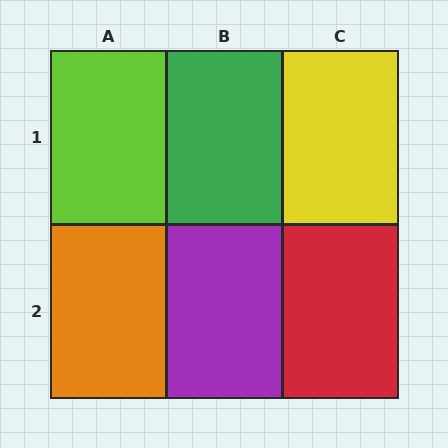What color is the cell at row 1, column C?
Yellow.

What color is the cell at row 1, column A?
Lime.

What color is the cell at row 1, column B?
Green.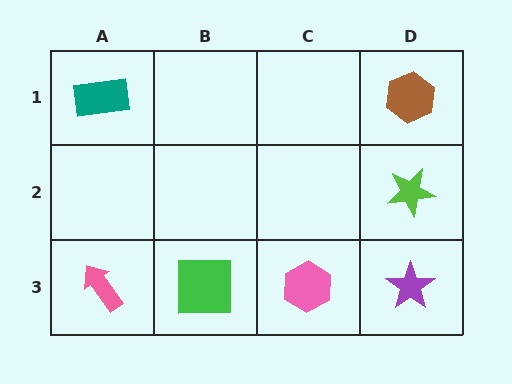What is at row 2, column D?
A lime star.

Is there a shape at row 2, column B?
No, that cell is empty.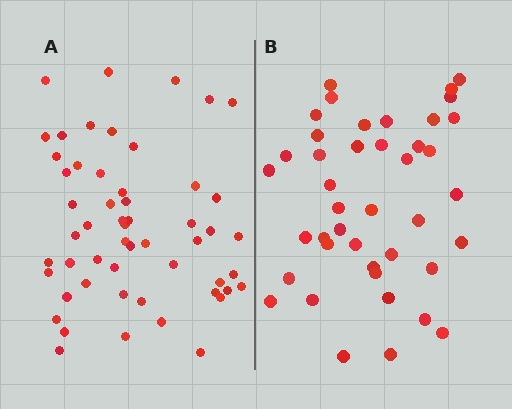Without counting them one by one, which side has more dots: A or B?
Region A (the left region) has more dots.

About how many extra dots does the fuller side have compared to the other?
Region A has roughly 12 or so more dots than region B.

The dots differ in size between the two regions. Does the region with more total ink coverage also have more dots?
No. Region B has more total ink coverage because its dots are larger, but region A actually contains more individual dots. Total area can be misleading — the number of items is what matters here.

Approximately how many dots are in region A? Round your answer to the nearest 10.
About 50 dots. (The exact count is 54, which rounds to 50.)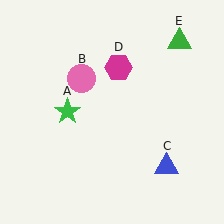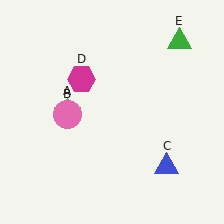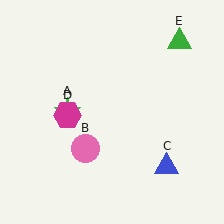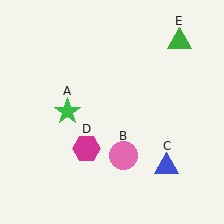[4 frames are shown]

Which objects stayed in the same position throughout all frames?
Green star (object A) and blue triangle (object C) and green triangle (object E) remained stationary.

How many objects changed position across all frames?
2 objects changed position: pink circle (object B), magenta hexagon (object D).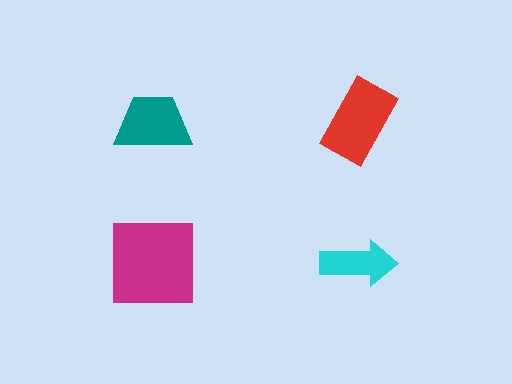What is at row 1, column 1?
A teal trapezoid.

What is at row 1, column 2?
A red rectangle.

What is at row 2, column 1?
A magenta square.